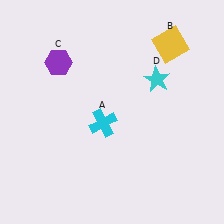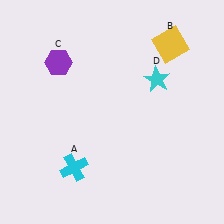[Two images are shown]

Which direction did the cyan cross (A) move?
The cyan cross (A) moved down.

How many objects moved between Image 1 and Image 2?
1 object moved between the two images.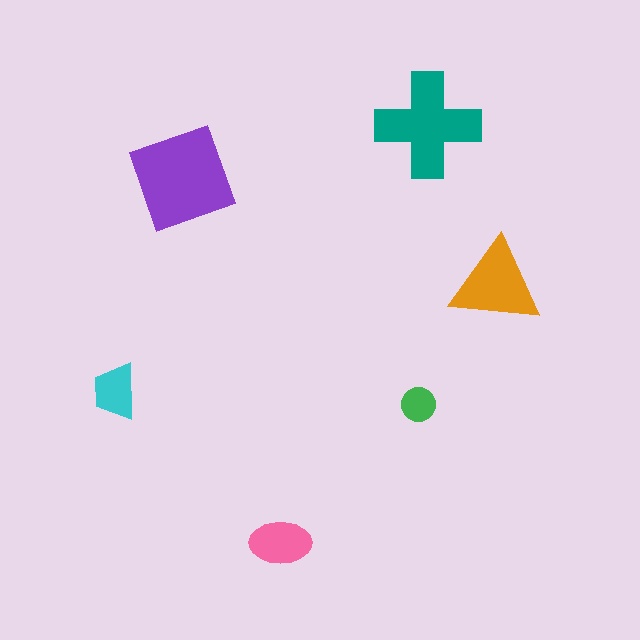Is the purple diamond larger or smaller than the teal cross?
Larger.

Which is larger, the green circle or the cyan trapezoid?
The cyan trapezoid.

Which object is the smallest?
The green circle.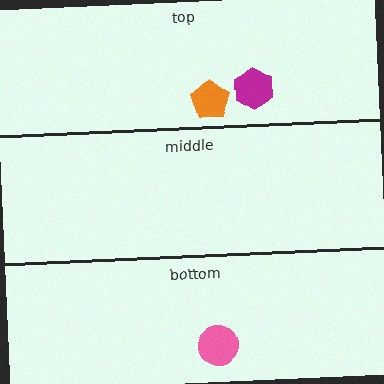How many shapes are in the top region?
2.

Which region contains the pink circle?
The bottom region.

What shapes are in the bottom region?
The pink circle.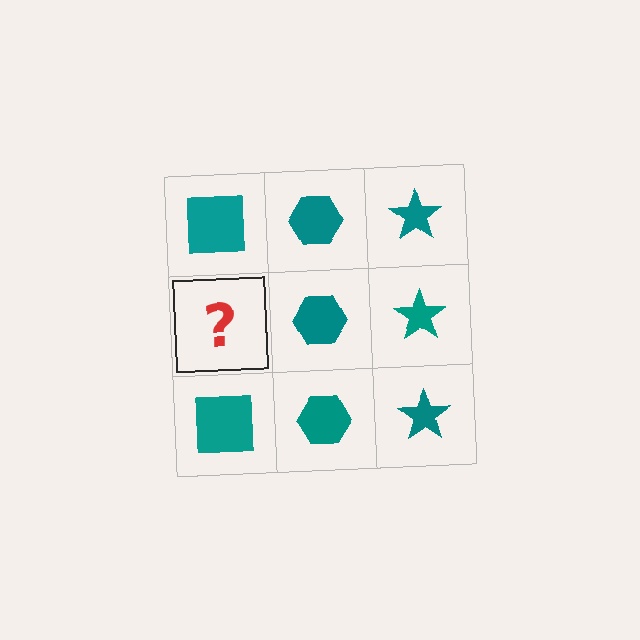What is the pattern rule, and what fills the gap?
The rule is that each column has a consistent shape. The gap should be filled with a teal square.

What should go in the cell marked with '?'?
The missing cell should contain a teal square.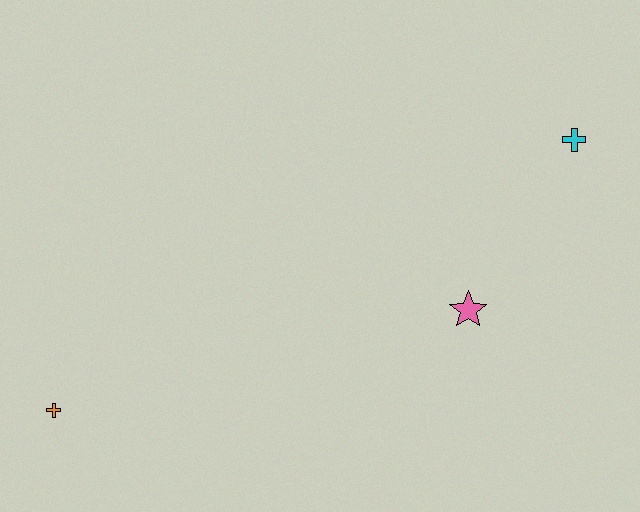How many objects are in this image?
There are 3 objects.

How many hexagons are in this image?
There are no hexagons.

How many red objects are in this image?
There are no red objects.